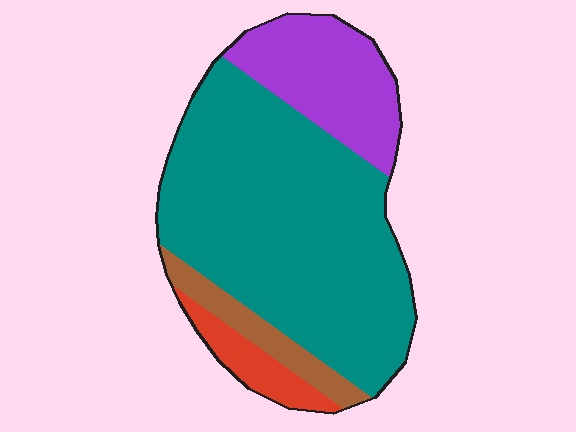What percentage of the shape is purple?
Purple takes up about one fifth (1/5) of the shape.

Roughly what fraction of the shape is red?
Red covers about 5% of the shape.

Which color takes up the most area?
Teal, at roughly 65%.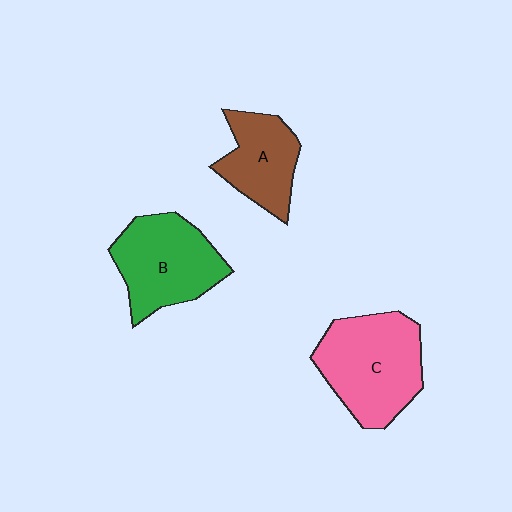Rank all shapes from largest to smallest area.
From largest to smallest: C (pink), B (green), A (brown).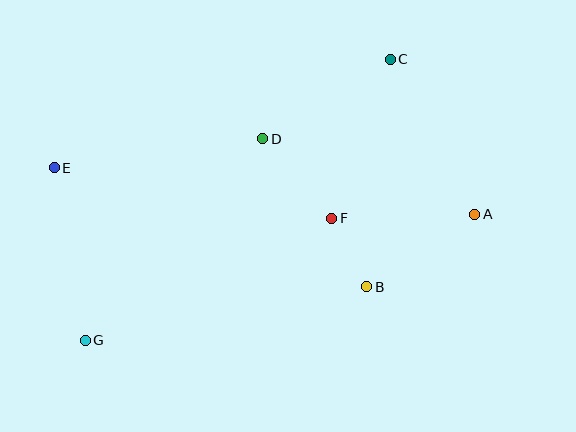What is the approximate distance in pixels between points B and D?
The distance between B and D is approximately 181 pixels.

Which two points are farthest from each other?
Points A and E are farthest from each other.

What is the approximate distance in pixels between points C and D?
The distance between C and D is approximately 150 pixels.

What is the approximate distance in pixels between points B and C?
The distance between B and C is approximately 229 pixels.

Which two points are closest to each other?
Points B and F are closest to each other.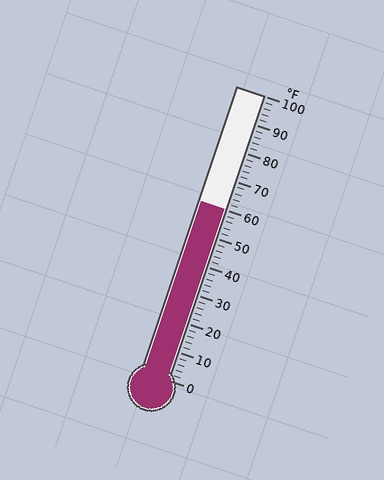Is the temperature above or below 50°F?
The temperature is above 50°F.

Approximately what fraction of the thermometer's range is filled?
The thermometer is filled to approximately 60% of its range.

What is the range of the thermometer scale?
The thermometer scale ranges from 0°F to 100°F.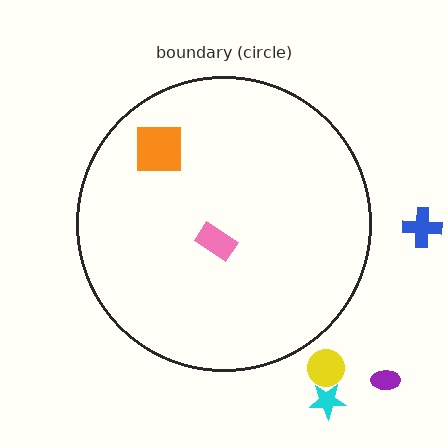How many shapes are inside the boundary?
2 inside, 4 outside.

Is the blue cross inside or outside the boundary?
Outside.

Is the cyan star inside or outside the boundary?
Outside.